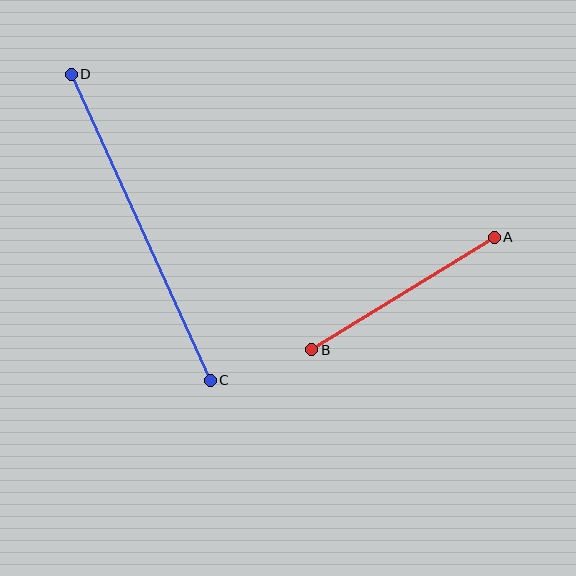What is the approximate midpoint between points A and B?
The midpoint is at approximately (403, 294) pixels.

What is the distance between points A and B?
The distance is approximately 215 pixels.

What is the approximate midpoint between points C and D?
The midpoint is at approximately (141, 227) pixels.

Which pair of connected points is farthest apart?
Points C and D are farthest apart.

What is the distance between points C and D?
The distance is approximately 336 pixels.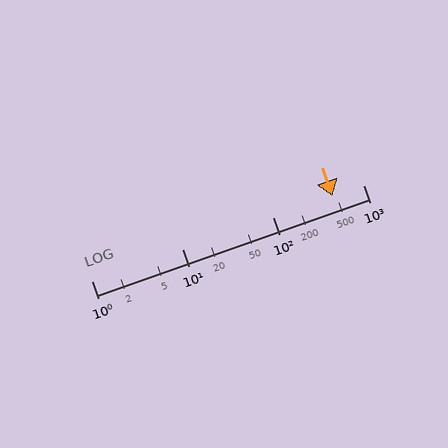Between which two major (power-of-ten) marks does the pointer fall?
The pointer is between 100 and 1000.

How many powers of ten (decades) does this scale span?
The scale spans 3 decades, from 1 to 1000.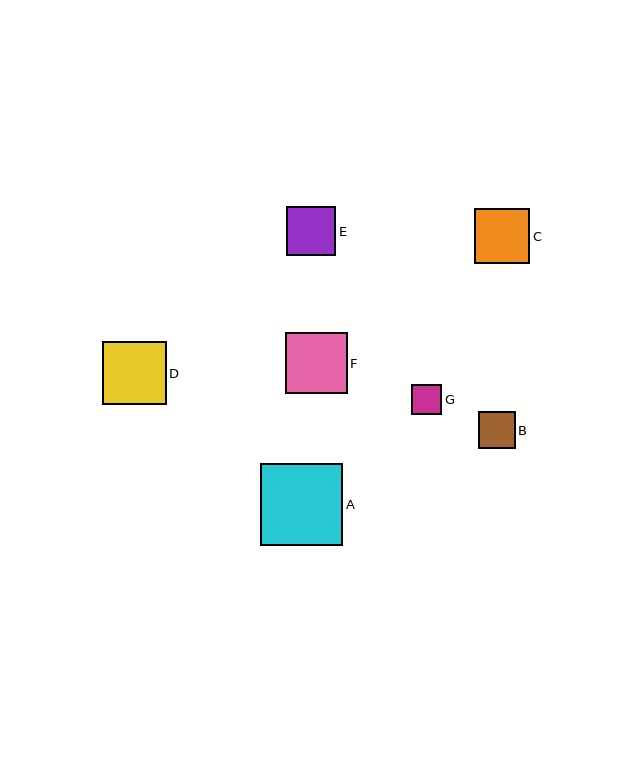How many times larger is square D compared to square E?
Square D is approximately 1.3 times the size of square E.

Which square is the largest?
Square A is the largest with a size of approximately 82 pixels.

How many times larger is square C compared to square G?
Square C is approximately 1.8 times the size of square G.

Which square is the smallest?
Square G is the smallest with a size of approximately 30 pixels.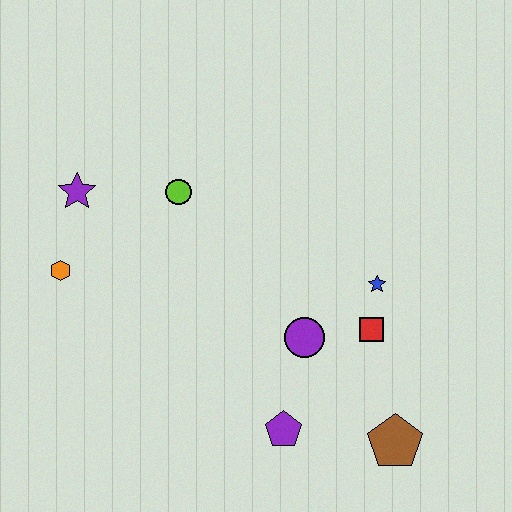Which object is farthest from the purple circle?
The purple star is farthest from the purple circle.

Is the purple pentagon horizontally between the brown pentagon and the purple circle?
No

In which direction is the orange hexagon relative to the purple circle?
The orange hexagon is to the left of the purple circle.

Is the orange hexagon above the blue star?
Yes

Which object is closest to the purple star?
The orange hexagon is closest to the purple star.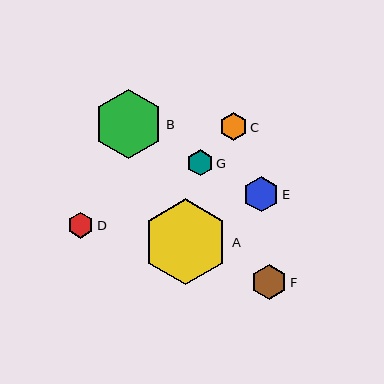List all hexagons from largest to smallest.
From largest to smallest: A, B, F, E, C, G, D.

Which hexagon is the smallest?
Hexagon D is the smallest with a size of approximately 26 pixels.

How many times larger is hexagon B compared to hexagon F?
Hexagon B is approximately 1.9 times the size of hexagon F.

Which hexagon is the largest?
Hexagon A is the largest with a size of approximately 86 pixels.